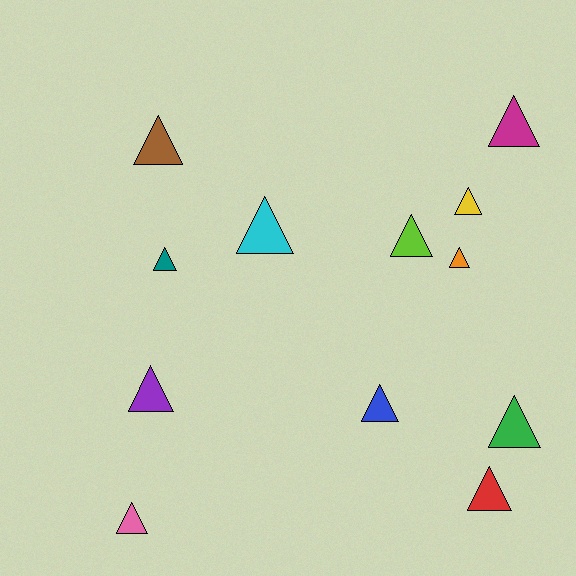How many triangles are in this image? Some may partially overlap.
There are 12 triangles.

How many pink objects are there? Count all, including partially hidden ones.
There is 1 pink object.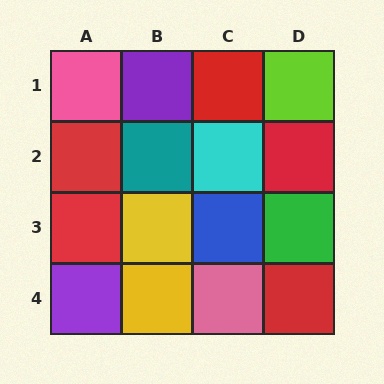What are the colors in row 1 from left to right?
Pink, purple, red, lime.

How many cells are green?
1 cell is green.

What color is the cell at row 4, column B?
Yellow.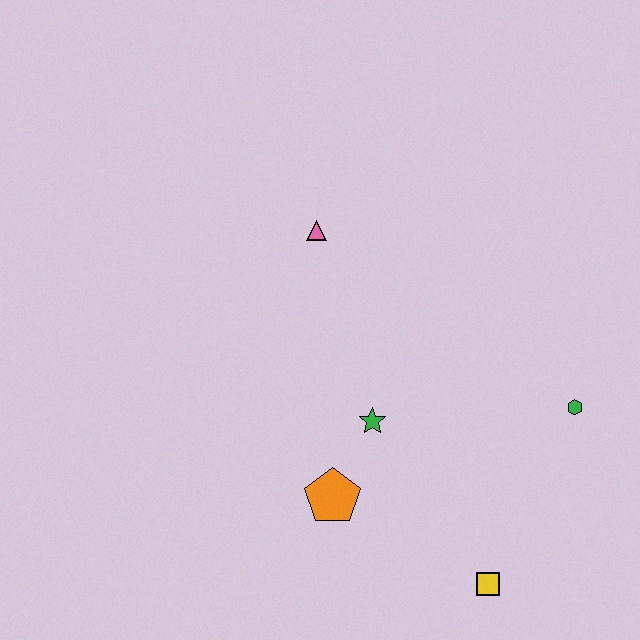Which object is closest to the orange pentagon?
The green star is closest to the orange pentagon.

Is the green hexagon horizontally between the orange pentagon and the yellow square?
No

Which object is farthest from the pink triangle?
The yellow square is farthest from the pink triangle.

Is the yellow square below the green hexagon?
Yes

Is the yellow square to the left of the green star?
No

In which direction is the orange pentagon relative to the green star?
The orange pentagon is below the green star.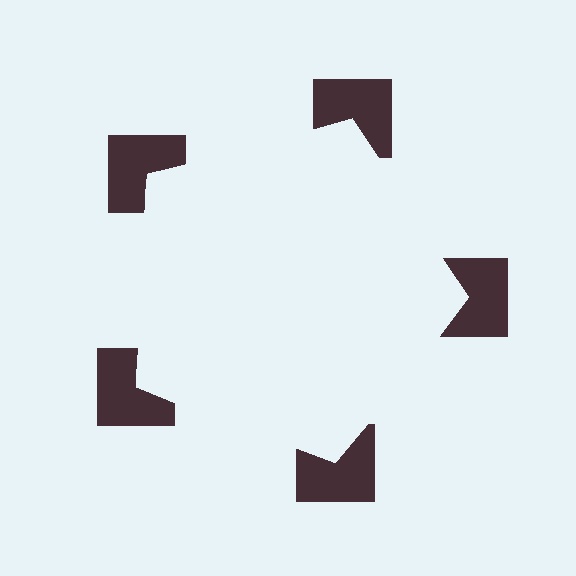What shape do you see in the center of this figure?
An illusory pentagon — its edges are inferred from the aligned wedge cuts in the notched squares, not physically drawn.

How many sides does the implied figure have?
5 sides.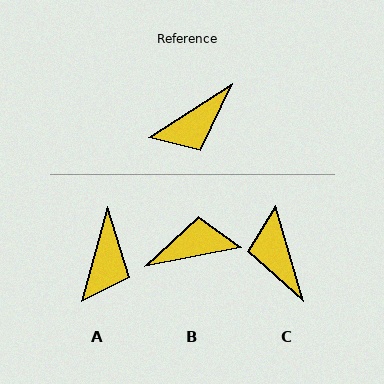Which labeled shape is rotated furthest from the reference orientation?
B, about 158 degrees away.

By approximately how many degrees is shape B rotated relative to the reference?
Approximately 158 degrees counter-clockwise.